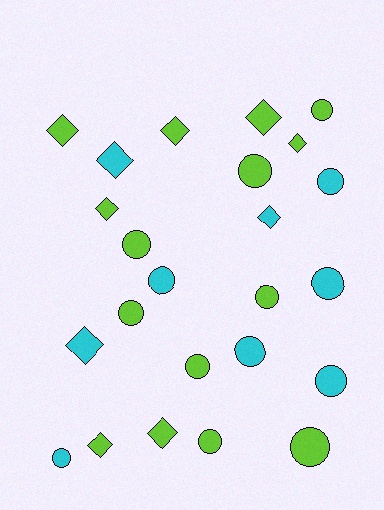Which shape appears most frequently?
Circle, with 14 objects.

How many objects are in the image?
There are 24 objects.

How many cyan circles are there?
There are 6 cyan circles.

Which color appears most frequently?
Lime, with 15 objects.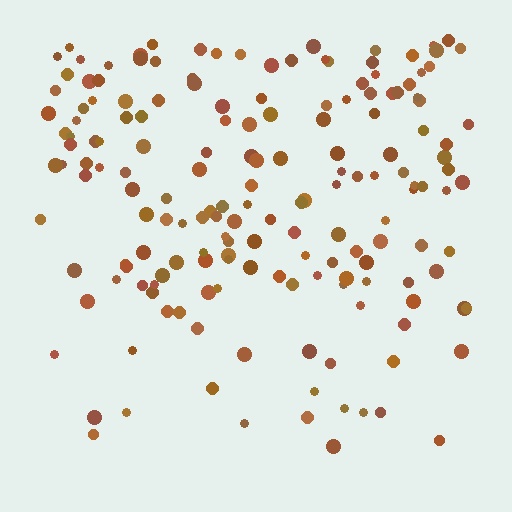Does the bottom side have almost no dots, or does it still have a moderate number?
Still a moderate number, just noticeably fewer than the top.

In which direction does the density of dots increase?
From bottom to top, with the top side densest.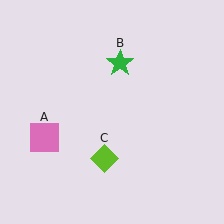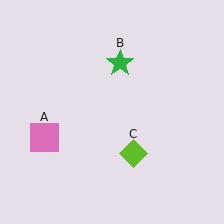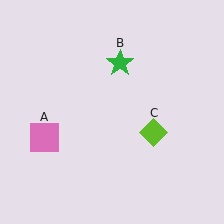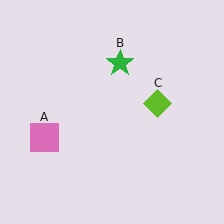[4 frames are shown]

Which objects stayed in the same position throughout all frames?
Pink square (object A) and green star (object B) remained stationary.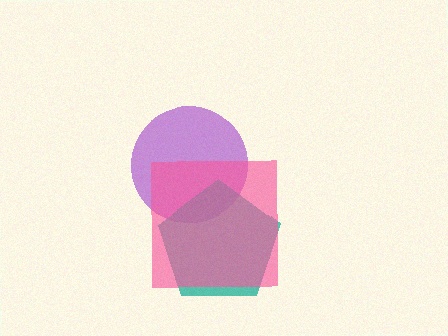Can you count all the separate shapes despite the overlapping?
Yes, there are 3 separate shapes.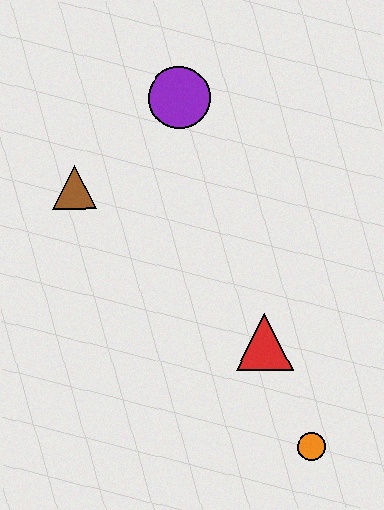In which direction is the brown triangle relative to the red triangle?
The brown triangle is to the left of the red triangle.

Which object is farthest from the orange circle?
The purple circle is farthest from the orange circle.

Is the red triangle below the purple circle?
Yes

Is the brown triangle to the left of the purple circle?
Yes